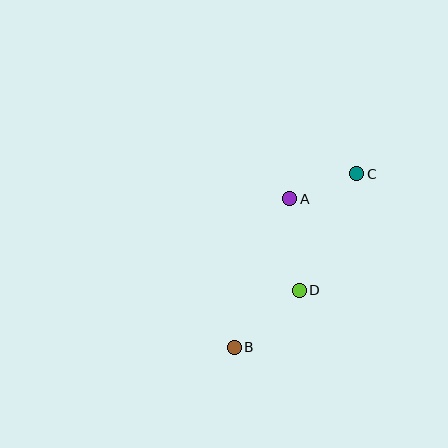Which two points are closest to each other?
Points A and C are closest to each other.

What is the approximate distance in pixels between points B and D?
The distance between B and D is approximately 86 pixels.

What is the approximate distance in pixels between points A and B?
The distance between A and B is approximately 159 pixels.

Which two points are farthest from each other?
Points B and C are farthest from each other.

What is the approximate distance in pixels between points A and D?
The distance between A and D is approximately 92 pixels.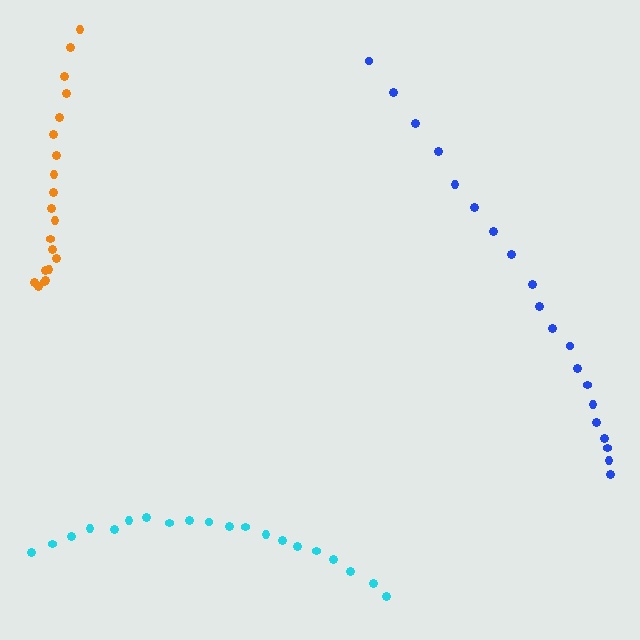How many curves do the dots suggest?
There are 3 distinct paths.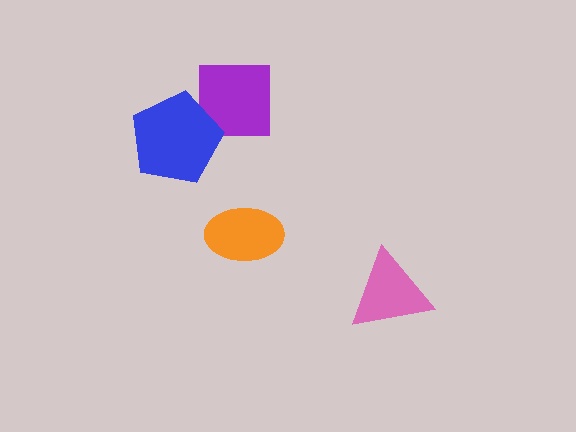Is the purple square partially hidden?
Yes, it is partially covered by another shape.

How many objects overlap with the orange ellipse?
0 objects overlap with the orange ellipse.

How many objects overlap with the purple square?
1 object overlaps with the purple square.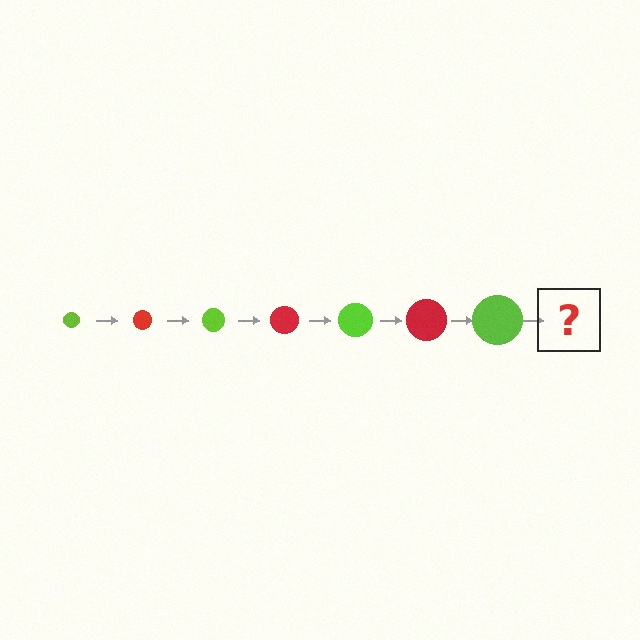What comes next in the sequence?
The next element should be a red circle, larger than the previous one.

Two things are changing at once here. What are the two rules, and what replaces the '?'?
The two rules are that the circle grows larger each step and the color cycles through lime and red. The '?' should be a red circle, larger than the previous one.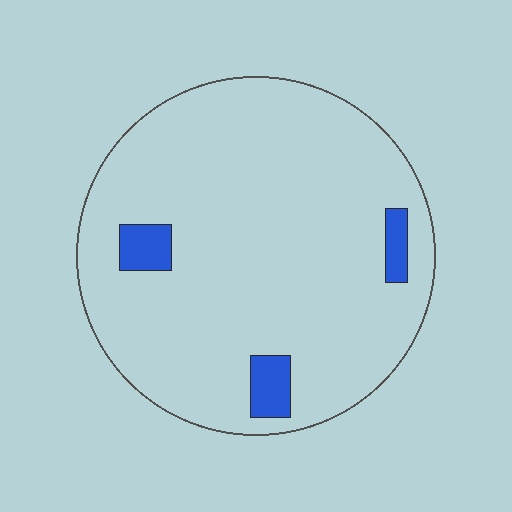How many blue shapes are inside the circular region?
3.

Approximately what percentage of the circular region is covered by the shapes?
Approximately 5%.